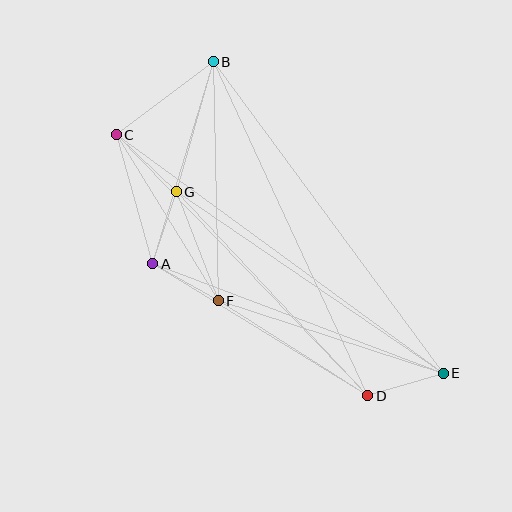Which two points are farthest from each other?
Points C and E are farthest from each other.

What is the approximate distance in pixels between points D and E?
The distance between D and E is approximately 79 pixels.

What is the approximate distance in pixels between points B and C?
The distance between B and C is approximately 121 pixels.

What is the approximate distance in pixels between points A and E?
The distance between A and E is approximately 310 pixels.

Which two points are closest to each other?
Points A and F are closest to each other.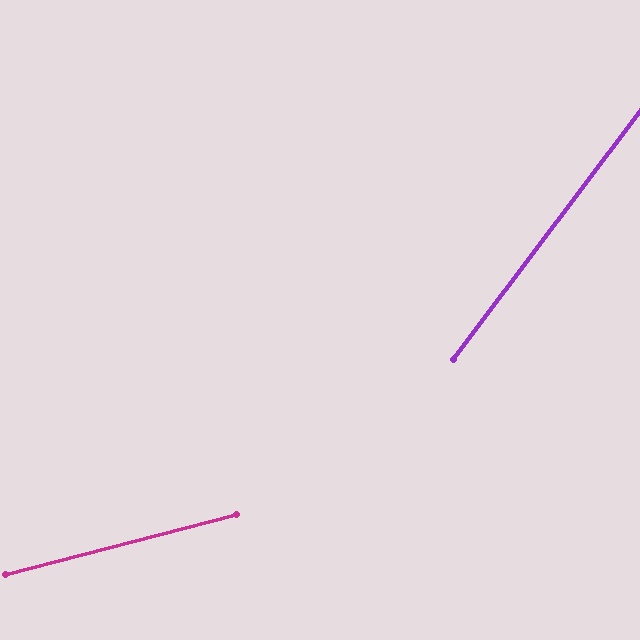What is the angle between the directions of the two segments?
Approximately 38 degrees.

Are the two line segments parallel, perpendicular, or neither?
Neither parallel nor perpendicular — they differ by about 38°.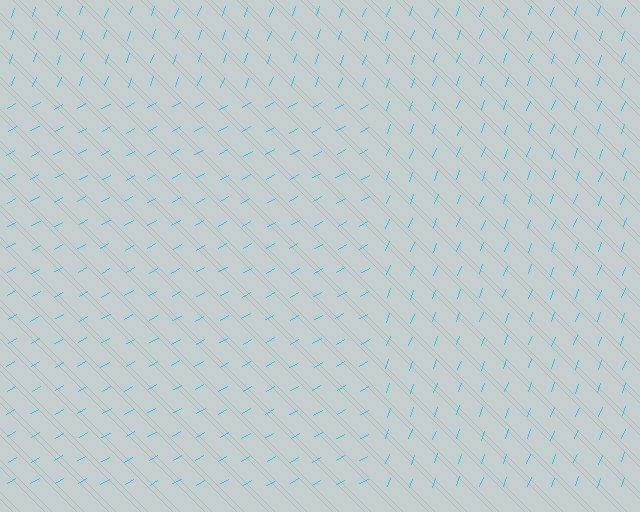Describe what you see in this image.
The image is filled with small cyan line segments. A rectangle region in the image has lines oriented differently from the surrounding lines, creating a visible texture boundary.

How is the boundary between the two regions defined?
The boundary is defined purely by a change in line orientation (approximately 39 degrees difference). All lines are the same color and thickness.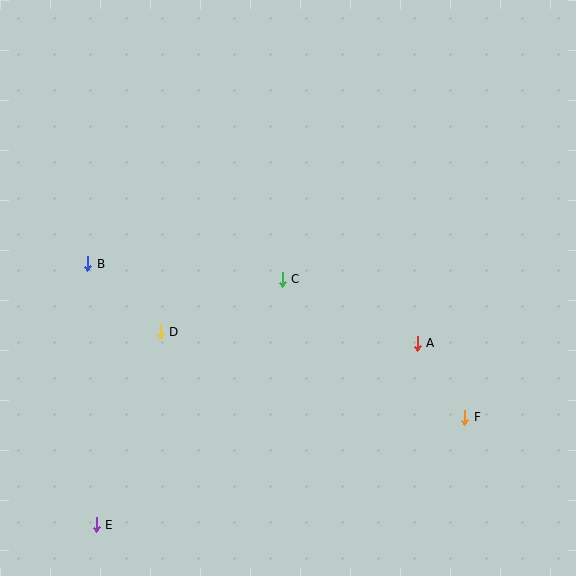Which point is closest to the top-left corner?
Point B is closest to the top-left corner.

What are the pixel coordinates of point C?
Point C is at (282, 279).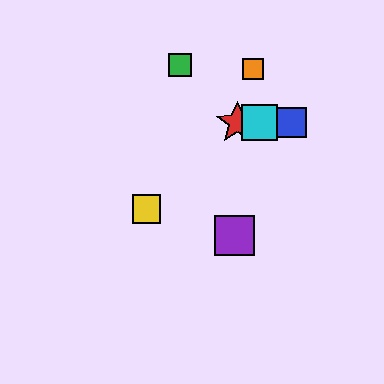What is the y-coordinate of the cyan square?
The cyan square is at y≈123.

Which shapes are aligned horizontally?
The red star, the blue square, the cyan square are aligned horizontally.